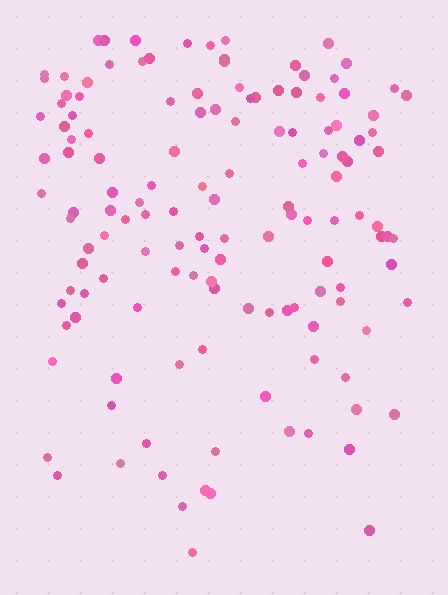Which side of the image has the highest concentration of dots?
The top.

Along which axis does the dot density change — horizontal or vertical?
Vertical.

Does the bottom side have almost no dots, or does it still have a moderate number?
Still a moderate number, just noticeably fewer than the top.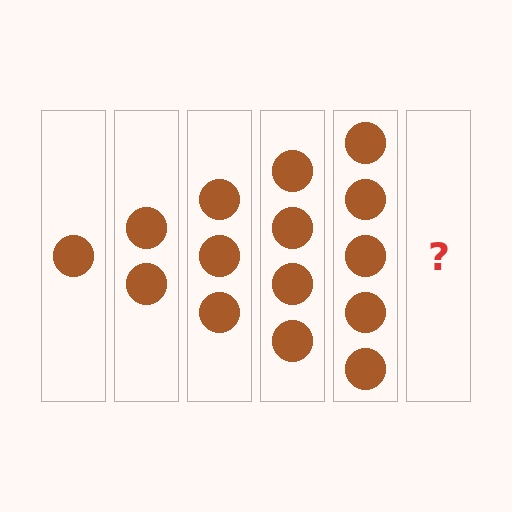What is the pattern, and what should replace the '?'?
The pattern is that each step adds one more circle. The '?' should be 6 circles.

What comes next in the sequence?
The next element should be 6 circles.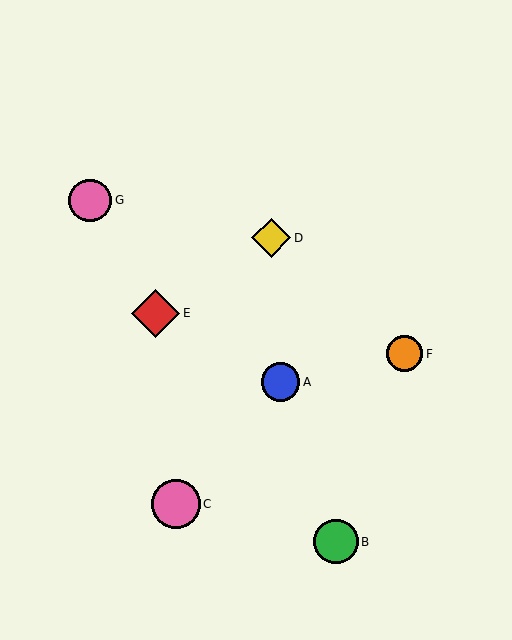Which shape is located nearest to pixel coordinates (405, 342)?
The orange circle (labeled F) at (405, 354) is nearest to that location.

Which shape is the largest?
The pink circle (labeled C) is the largest.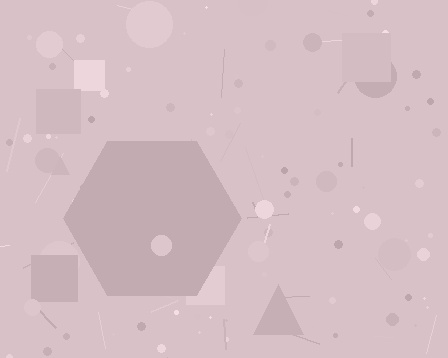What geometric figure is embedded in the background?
A hexagon is embedded in the background.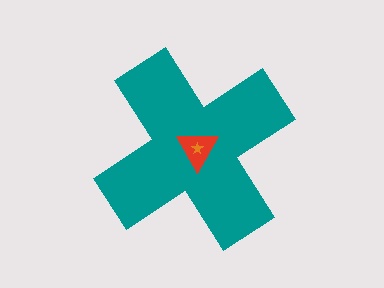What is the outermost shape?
The teal cross.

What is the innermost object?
The orange star.